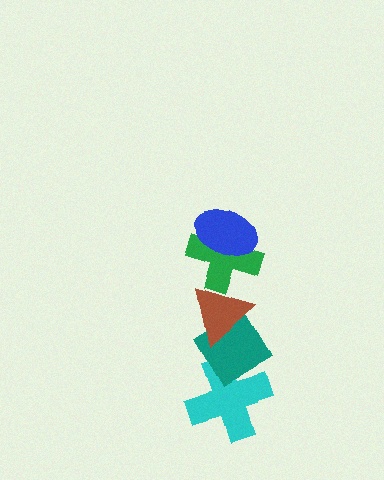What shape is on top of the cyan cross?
The teal diamond is on top of the cyan cross.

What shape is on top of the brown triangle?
The green cross is on top of the brown triangle.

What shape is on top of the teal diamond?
The brown triangle is on top of the teal diamond.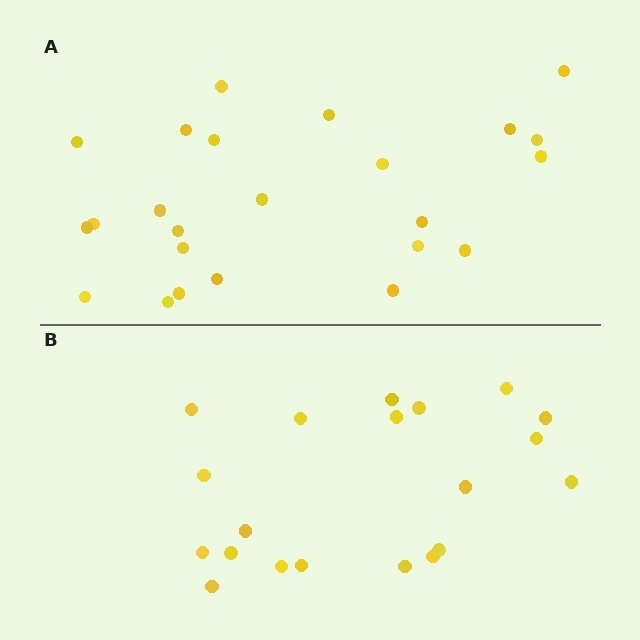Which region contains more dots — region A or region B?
Region A (the top region) has more dots.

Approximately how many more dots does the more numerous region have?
Region A has about 4 more dots than region B.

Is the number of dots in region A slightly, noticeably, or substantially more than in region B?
Region A has only slightly more — the two regions are fairly close. The ratio is roughly 1.2 to 1.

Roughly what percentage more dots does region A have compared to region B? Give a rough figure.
About 20% more.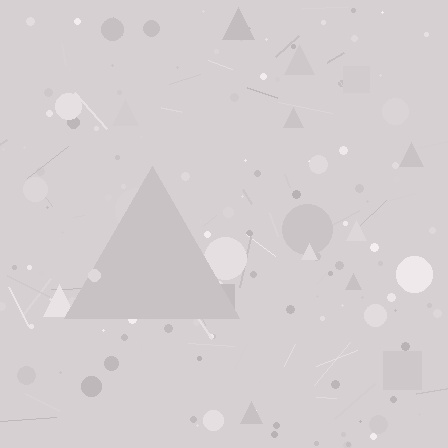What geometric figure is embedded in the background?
A triangle is embedded in the background.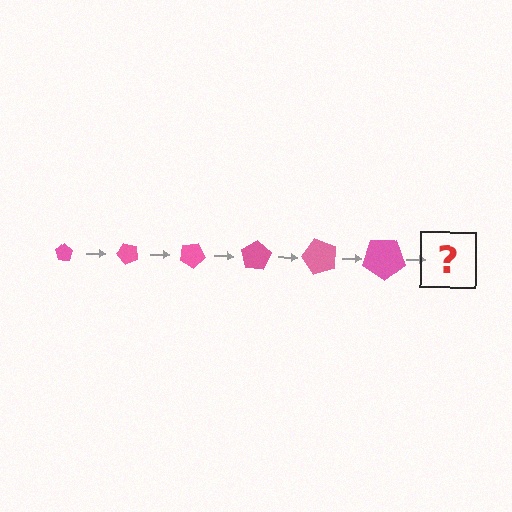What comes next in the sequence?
The next element should be a pentagon, larger than the previous one and rotated 300 degrees from the start.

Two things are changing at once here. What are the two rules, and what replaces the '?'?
The two rules are that the pentagon grows larger each step and it rotates 50 degrees each step. The '?' should be a pentagon, larger than the previous one and rotated 300 degrees from the start.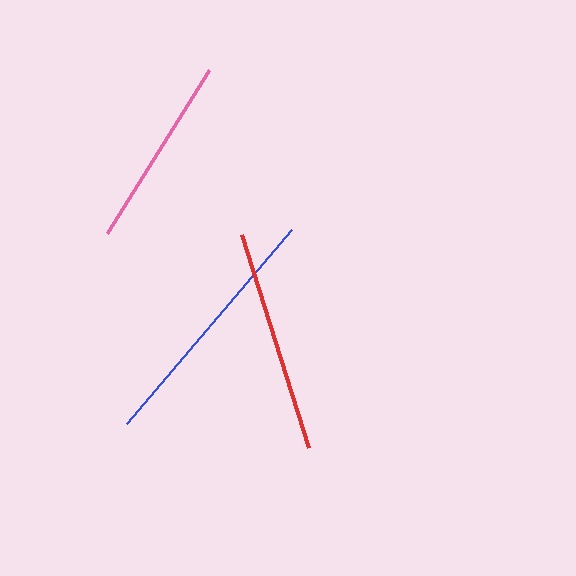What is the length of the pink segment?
The pink segment is approximately 193 pixels long.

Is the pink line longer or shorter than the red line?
The red line is longer than the pink line.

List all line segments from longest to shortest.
From longest to shortest: blue, red, pink.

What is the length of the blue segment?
The blue segment is approximately 254 pixels long.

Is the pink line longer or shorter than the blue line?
The blue line is longer than the pink line.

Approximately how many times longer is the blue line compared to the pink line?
The blue line is approximately 1.3 times the length of the pink line.